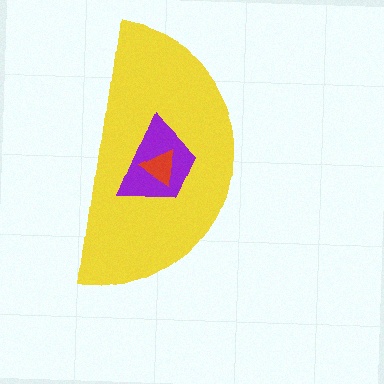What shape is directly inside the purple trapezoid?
The red triangle.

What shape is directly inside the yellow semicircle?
The purple trapezoid.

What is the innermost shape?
The red triangle.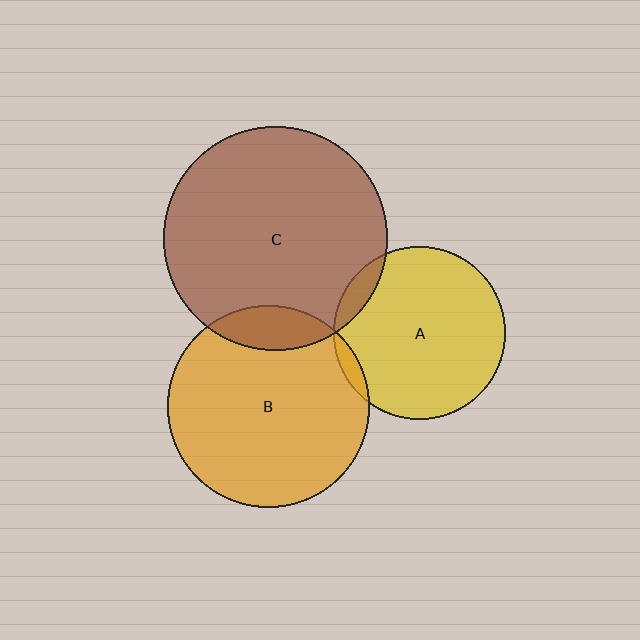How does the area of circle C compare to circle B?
Approximately 1.2 times.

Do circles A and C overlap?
Yes.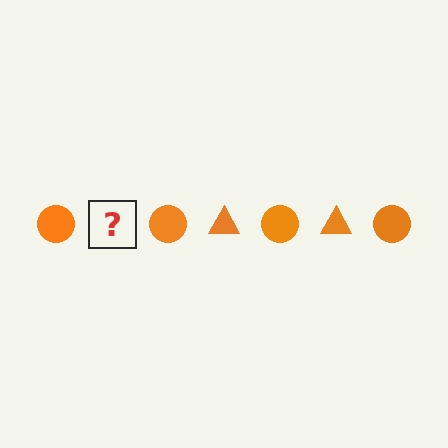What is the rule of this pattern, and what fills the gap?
The rule is that the pattern cycles through circle, triangle shapes in orange. The gap should be filled with an orange triangle.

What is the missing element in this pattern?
The missing element is an orange triangle.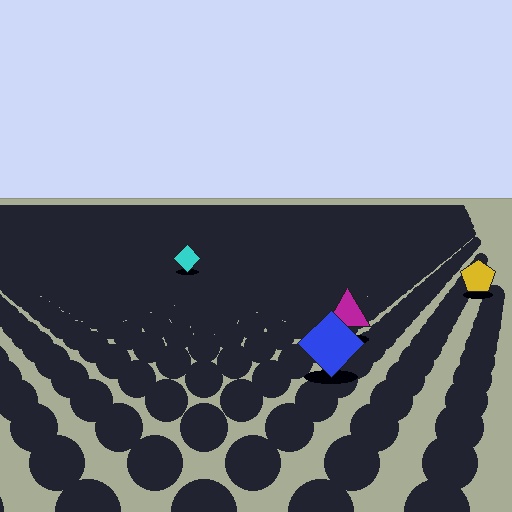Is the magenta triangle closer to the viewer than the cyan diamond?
Yes. The magenta triangle is closer — you can tell from the texture gradient: the ground texture is coarser near it.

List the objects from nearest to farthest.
From nearest to farthest: the blue diamond, the magenta triangle, the yellow pentagon, the cyan diamond.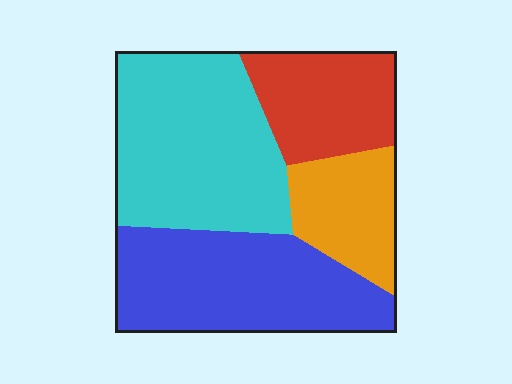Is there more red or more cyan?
Cyan.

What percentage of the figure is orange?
Orange takes up about one sixth (1/6) of the figure.